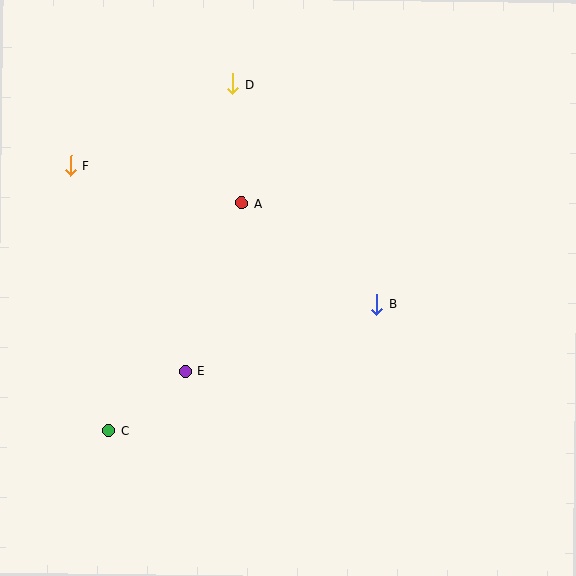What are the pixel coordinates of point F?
Point F is at (70, 165).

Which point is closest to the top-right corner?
Point D is closest to the top-right corner.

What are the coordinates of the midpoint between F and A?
The midpoint between F and A is at (156, 184).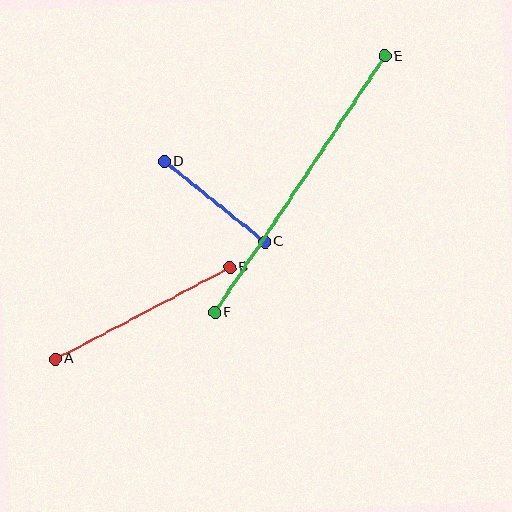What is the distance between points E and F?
The distance is approximately 308 pixels.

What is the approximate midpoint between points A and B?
The midpoint is at approximately (143, 313) pixels.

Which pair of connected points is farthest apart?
Points E and F are farthest apart.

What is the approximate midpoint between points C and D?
The midpoint is at approximately (215, 202) pixels.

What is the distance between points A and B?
The distance is approximately 197 pixels.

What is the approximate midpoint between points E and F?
The midpoint is at approximately (300, 184) pixels.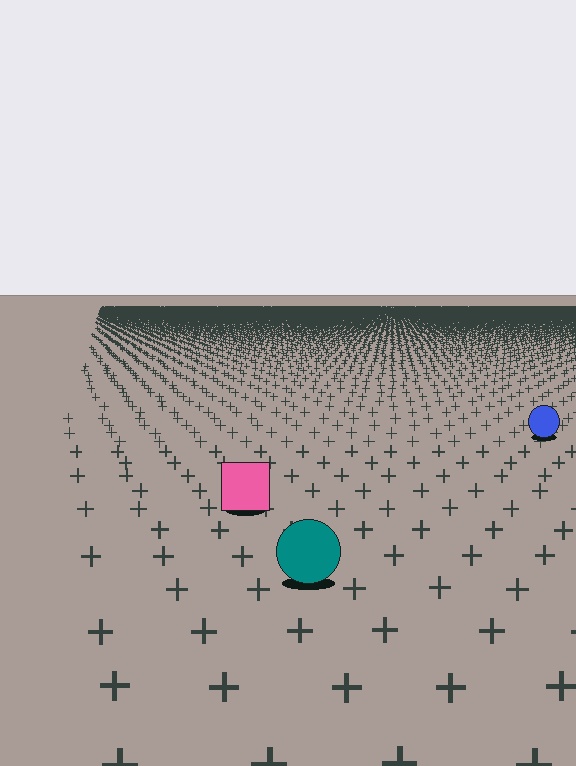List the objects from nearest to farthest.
From nearest to farthest: the teal circle, the pink square, the blue circle.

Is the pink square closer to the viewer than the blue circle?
Yes. The pink square is closer — you can tell from the texture gradient: the ground texture is coarser near it.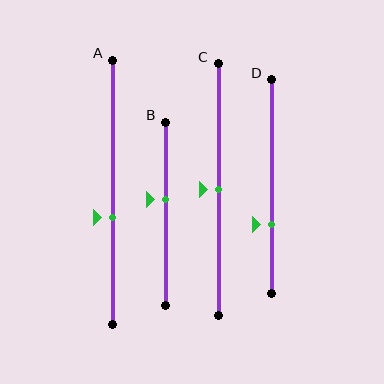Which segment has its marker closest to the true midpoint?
Segment C has its marker closest to the true midpoint.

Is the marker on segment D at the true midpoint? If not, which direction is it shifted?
No, the marker on segment D is shifted downward by about 18% of the segment length.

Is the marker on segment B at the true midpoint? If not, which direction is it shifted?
No, the marker on segment B is shifted upward by about 8% of the segment length.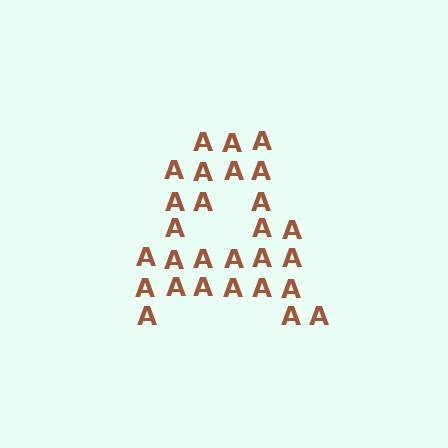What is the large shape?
The large shape is the letter A.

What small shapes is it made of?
It is made of small letter A's.